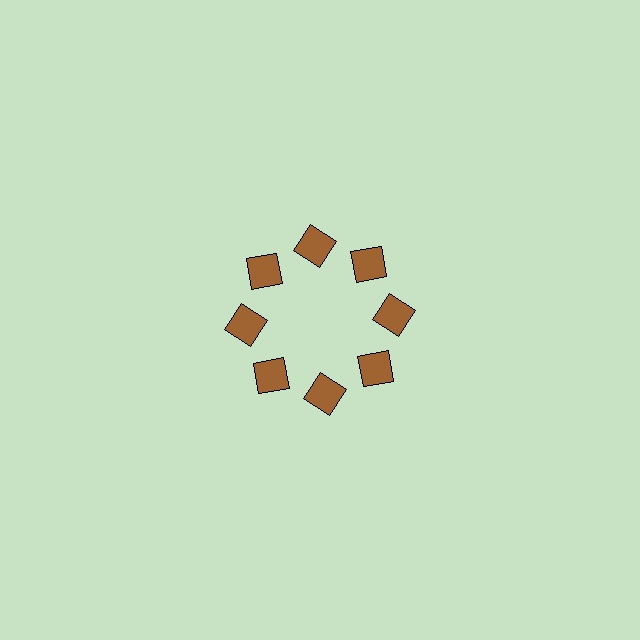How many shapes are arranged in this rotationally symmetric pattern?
There are 8 shapes, arranged in 8 groups of 1.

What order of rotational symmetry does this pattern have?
This pattern has 8-fold rotational symmetry.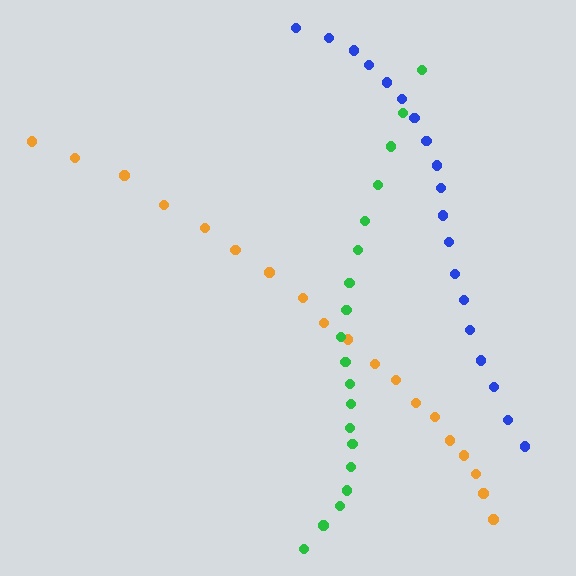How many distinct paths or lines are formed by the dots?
There are 3 distinct paths.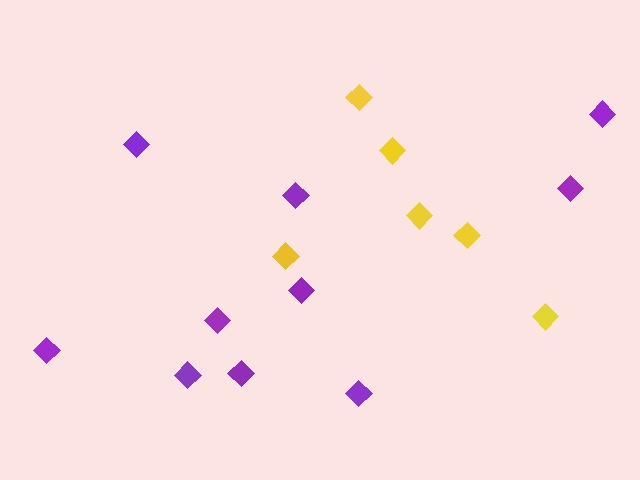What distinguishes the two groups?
There are 2 groups: one group of purple diamonds (10) and one group of yellow diamonds (6).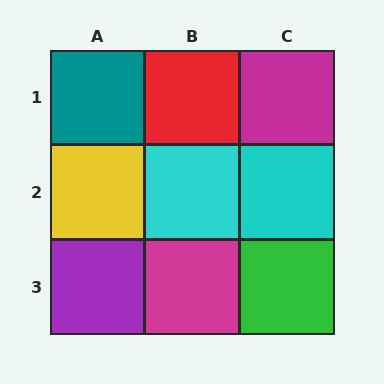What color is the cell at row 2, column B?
Cyan.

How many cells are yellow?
1 cell is yellow.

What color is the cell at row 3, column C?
Green.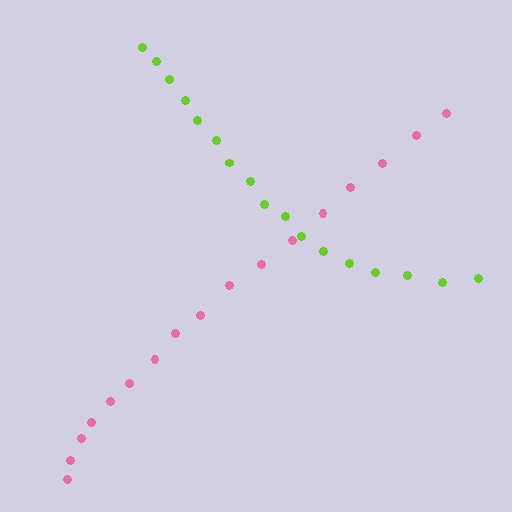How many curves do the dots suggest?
There are 2 distinct paths.